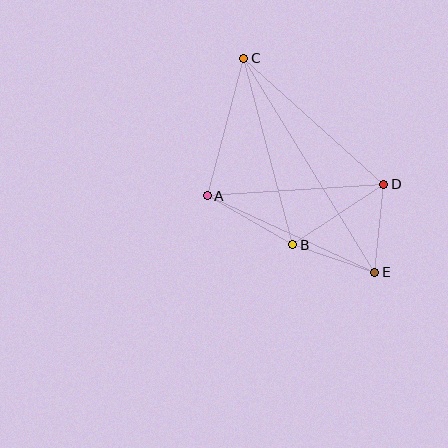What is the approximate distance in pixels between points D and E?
The distance between D and E is approximately 88 pixels.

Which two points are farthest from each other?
Points C and E are farthest from each other.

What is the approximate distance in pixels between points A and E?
The distance between A and E is approximately 184 pixels.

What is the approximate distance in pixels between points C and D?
The distance between C and D is approximately 188 pixels.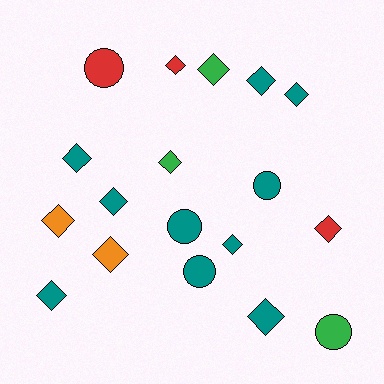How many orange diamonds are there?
There are 2 orange diamonds.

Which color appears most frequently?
Teal, with 10 objects.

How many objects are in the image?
There are 18 objects.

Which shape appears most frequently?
Diamond, with 13 objects.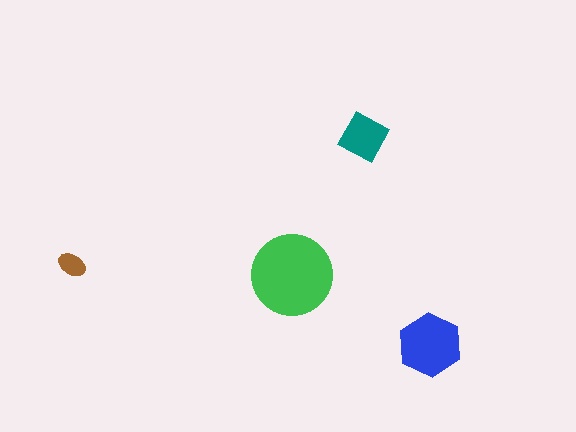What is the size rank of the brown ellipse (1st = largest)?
4th.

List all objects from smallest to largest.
The brown ellipse, the teal diamond, the blue hexagon, the green circle.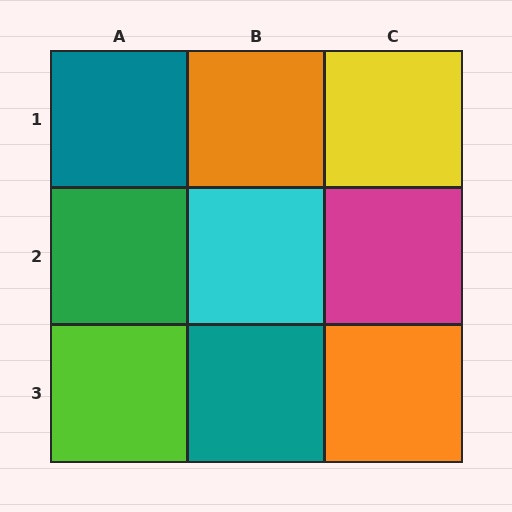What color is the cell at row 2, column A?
Green.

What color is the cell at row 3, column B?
Teal.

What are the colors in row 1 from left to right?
Teal, orange, yellow.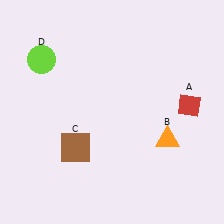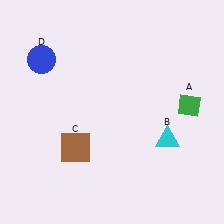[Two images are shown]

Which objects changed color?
A changed from red to green. B changed from orange to cyan. D changed from lime to blue.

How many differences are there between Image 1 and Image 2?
There are 3 differences between the two images.